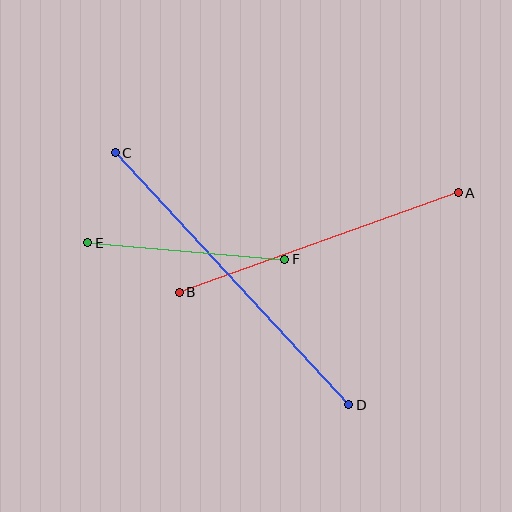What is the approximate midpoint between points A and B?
The midpoint is at approximately (319, 243) pixels.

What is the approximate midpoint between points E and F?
The midpoint is at approximately (186, 251) pixels.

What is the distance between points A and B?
The distance is approximately 296 pixels.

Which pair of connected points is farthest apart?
Points C and D are farthest apart.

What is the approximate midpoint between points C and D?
The midpoint is at approximately (232, 279) pixels.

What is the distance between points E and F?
The distance is approximately 198 pixels.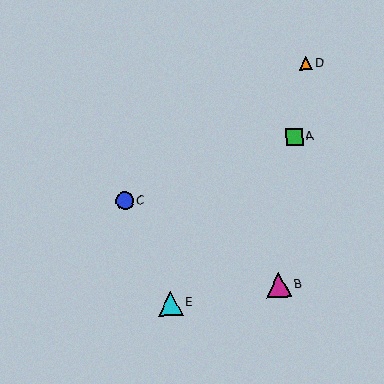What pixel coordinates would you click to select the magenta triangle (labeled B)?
Click at (279, 285) to select the magenta triangle B.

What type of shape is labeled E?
Shape E is a cyan triangle.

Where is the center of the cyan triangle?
The center of the cyan triangle is at (170, 304).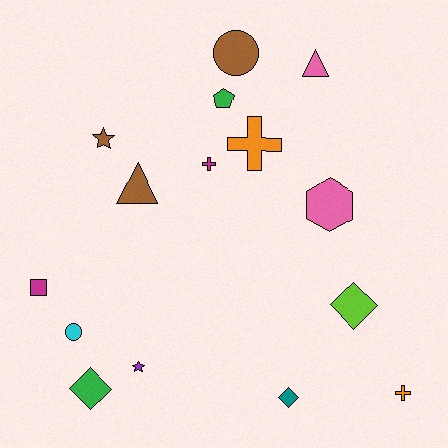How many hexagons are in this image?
There is 1 hexagon.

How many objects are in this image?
There are 15 objects.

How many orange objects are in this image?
There are 2 orange objects.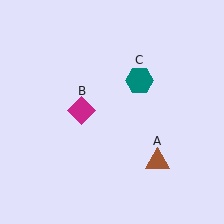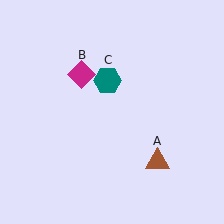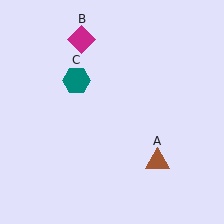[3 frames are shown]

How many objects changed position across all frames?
2 objects changed position: magenta diamond (object B), teal hexagon (object C).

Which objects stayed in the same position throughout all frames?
Brown triangle (object A) remained stationary.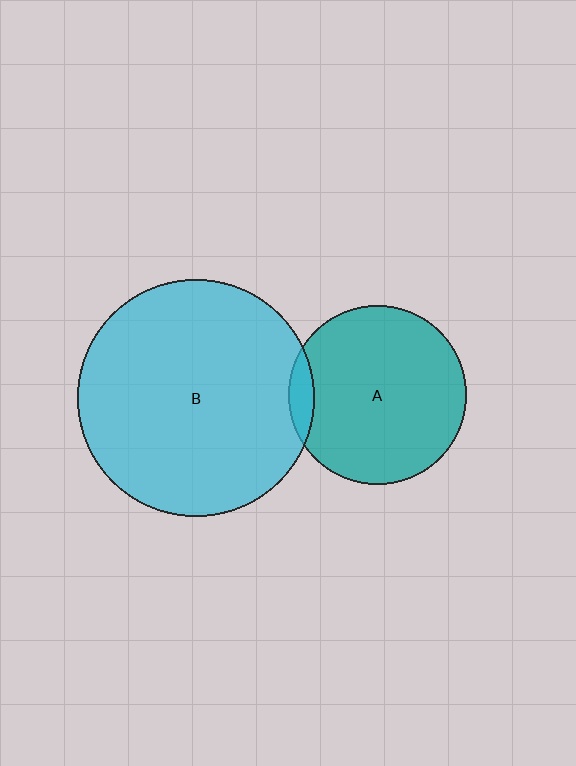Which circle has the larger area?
Circle B (cyan).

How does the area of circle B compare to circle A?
Approximately 1.8 times.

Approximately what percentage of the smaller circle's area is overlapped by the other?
Approximately 5%.